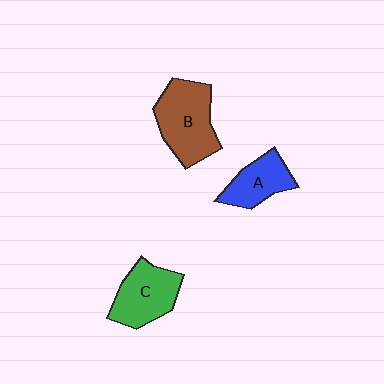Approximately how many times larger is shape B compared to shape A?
Approximately 1.6 times.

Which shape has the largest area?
Shape B (brown).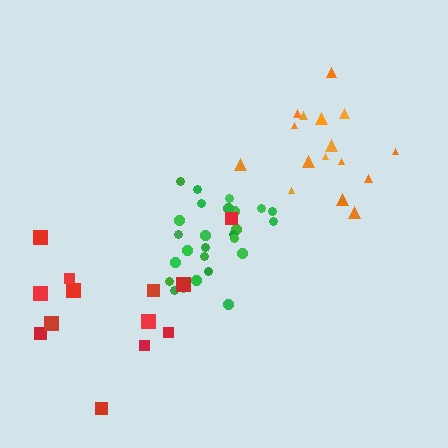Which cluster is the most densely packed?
Green.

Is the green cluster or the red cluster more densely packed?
Green.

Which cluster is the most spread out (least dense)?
Red.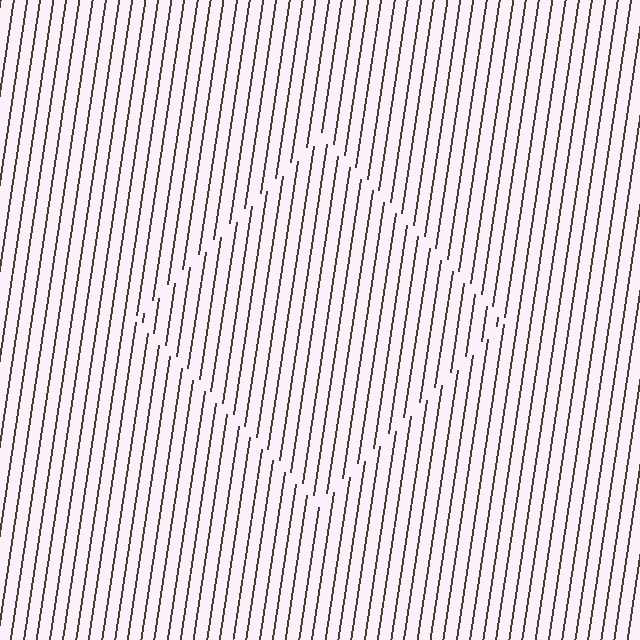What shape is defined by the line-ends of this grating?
An illusory square. The interior of the shape contains the same grating, shifted by half a period — the contour is defined by the phase discontinuity where line-ends from the inner and outer gratings abut.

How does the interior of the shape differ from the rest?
The interior of the shape contains the same grating, shifted by half a period — the contour is defined by the phase discontinuity where line-ends from the inner and outer gratings abut.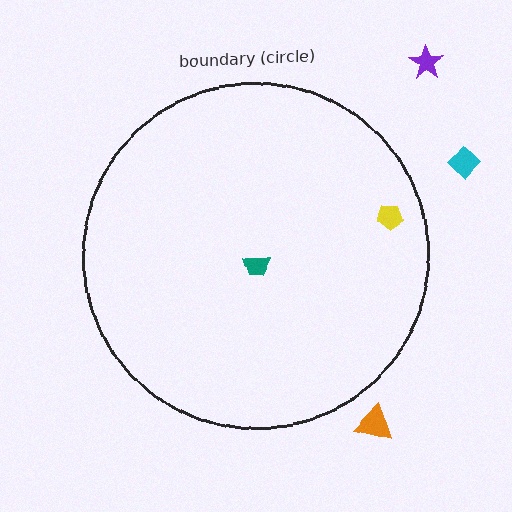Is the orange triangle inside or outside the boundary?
Outside.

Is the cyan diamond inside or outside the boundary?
Outside.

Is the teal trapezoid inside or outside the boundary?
Inside.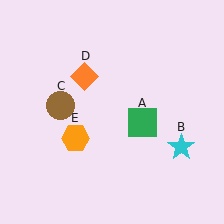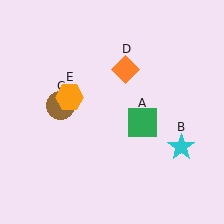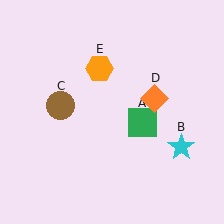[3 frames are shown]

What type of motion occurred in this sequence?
The orange diamond (object D), orange hexagon (object E) rotated clockwise around the center of the scene.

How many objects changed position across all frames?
2 objects changed position: orange diamond (object D), orange hexagon (object E).